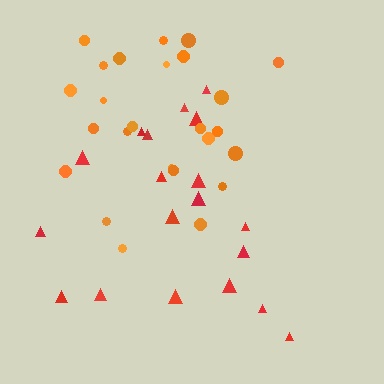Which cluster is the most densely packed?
Orange.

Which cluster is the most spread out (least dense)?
Red.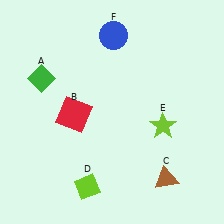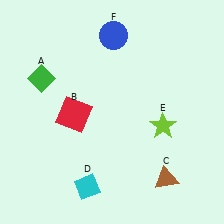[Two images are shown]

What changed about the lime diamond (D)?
In Image 1, D is lime. In Image 2, it changed to cyan.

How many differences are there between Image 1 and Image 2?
There is 1 difference between the two images.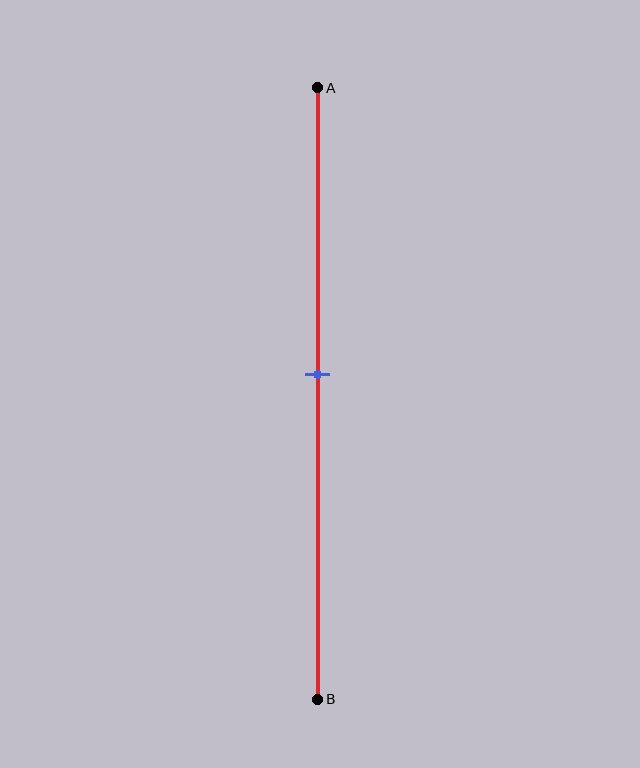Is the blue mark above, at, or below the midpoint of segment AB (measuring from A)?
The blue mark is above the midpoint of segment AB.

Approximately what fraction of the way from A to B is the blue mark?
The blue mark is approximately 45% of the way from A to B.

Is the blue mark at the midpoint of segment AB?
No, the mark is at about 45% from A, not at the 50% midpoint.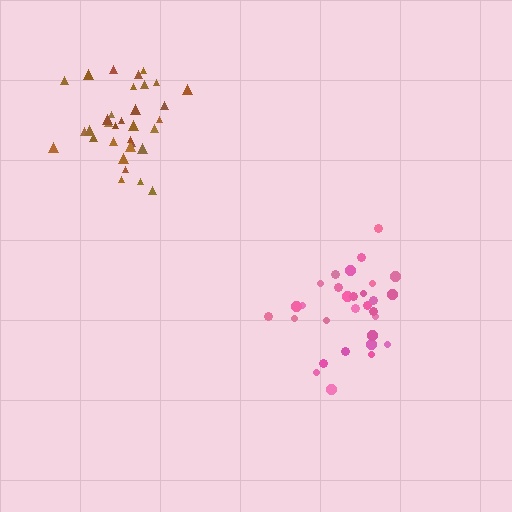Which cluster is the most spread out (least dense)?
Pink.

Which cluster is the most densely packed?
Brown.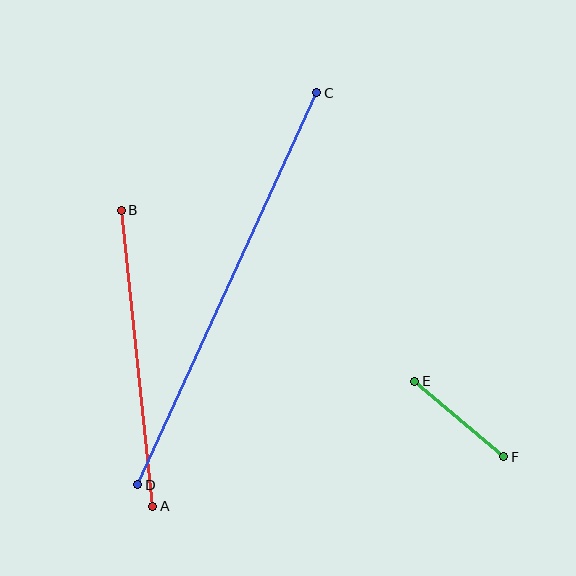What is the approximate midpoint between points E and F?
The midpoint is at approximately (459, 419) pixels.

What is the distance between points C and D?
The distance is approximately 431 pixels.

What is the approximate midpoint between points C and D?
The midpoint is at approximately (227, 289) pixels.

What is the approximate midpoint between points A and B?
The midpoint is at approximately (137, 358) pixels.